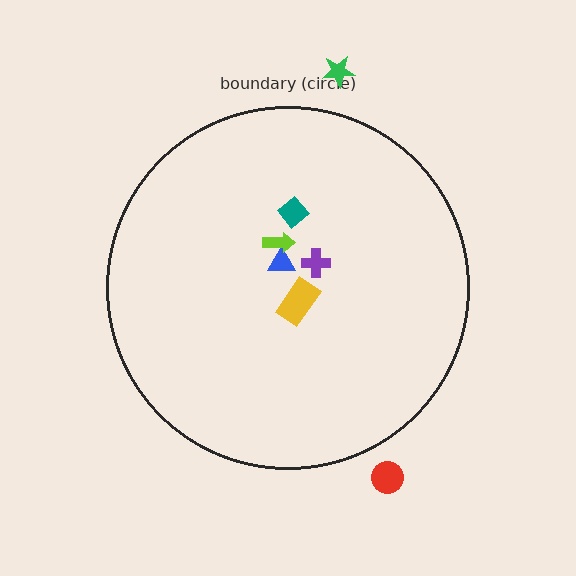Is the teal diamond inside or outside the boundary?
Inside.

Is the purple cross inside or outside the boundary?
Inside.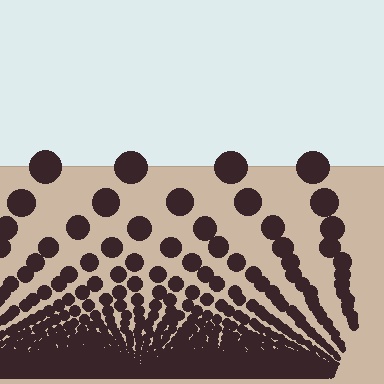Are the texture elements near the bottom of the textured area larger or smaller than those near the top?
Smaller. The gradient is inverted — elements near the bottom are smaller and denser.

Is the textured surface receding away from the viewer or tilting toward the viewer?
The surface appears to tilt toward the viewer. Texture elements get larger and sparser toward the top.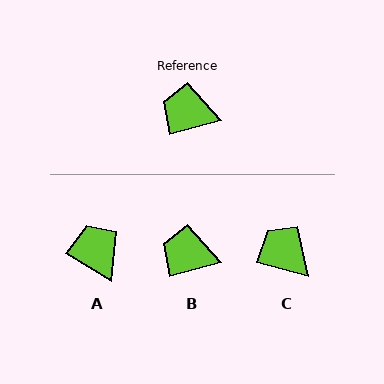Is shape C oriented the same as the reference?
No, it is off by about 30 degrees.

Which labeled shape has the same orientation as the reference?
B.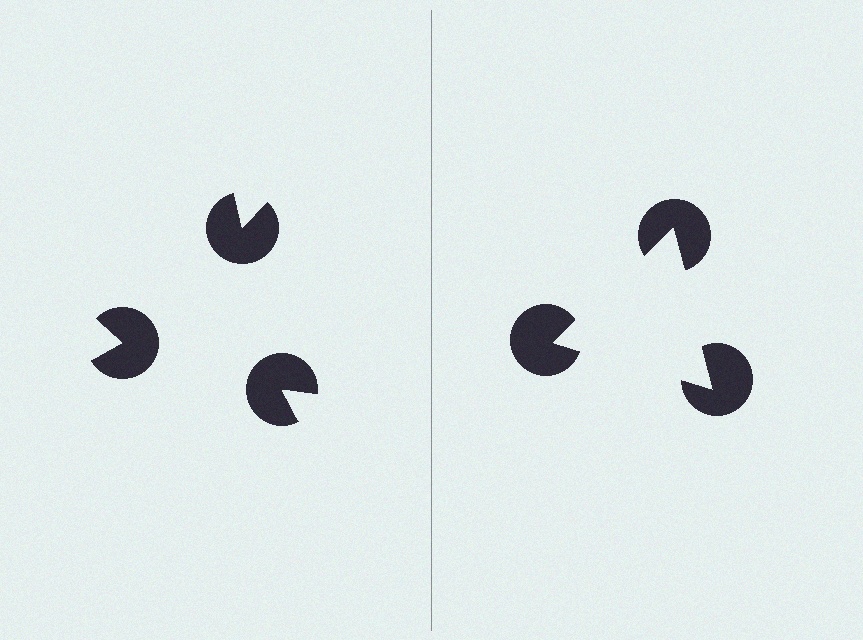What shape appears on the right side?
An illusory triangle.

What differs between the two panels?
The pac-man discs are positioned identically on both sides; only the wedge orientations differ. On the right they align to a triangle; on the left they are misaligned.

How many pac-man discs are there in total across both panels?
6 — 3 on each side.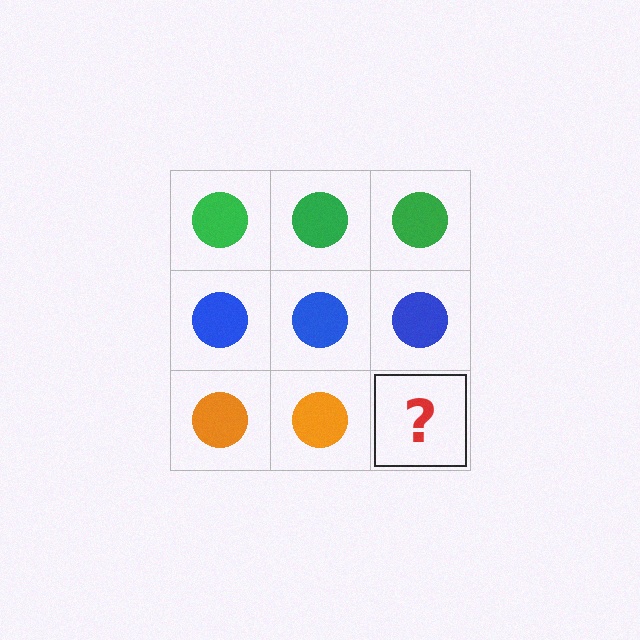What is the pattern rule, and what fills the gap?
The rule is that each row has a consistent color. The gap should be filled with an orange circle.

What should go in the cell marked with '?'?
The missing cell should contain an orange circle.